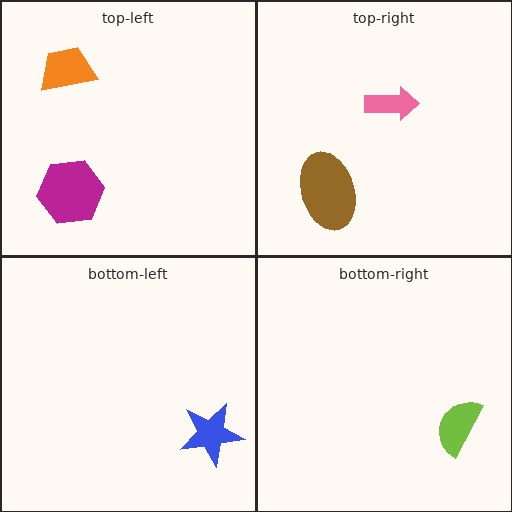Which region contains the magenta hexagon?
The top-left region.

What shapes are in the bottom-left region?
The blue star.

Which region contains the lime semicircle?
The bottom-right region.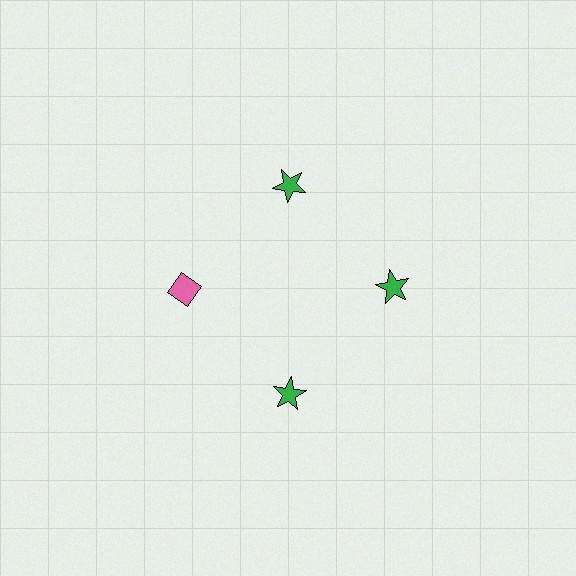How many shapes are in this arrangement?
There are 4 shapes arranged in a ring pattern.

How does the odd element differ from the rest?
It differs in both color (pink instead of green) and shape (diamond instead of star).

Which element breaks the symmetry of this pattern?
The pink diamond at roughly the 9 o'clock position breaks the symmetry. All other shapes are green stars.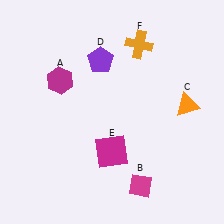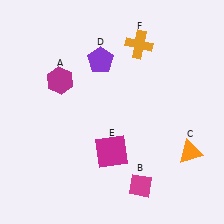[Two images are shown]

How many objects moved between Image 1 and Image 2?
1 object moved between the two images.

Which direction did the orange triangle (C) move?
The orange triangle (C) moved down.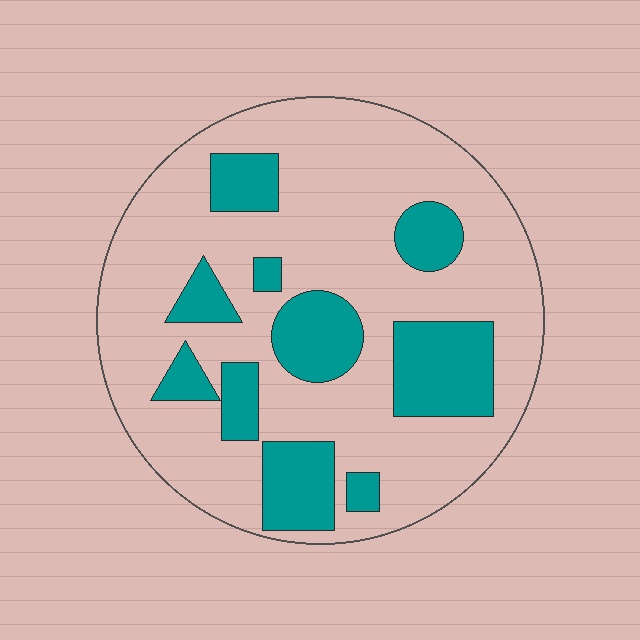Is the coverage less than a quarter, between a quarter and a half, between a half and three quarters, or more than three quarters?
Between a quarter and a half.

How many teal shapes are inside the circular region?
10.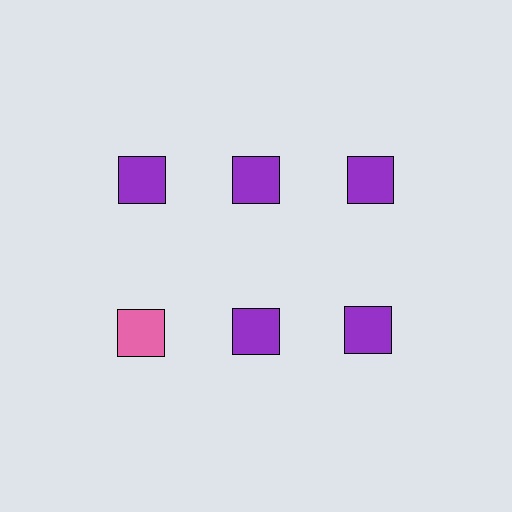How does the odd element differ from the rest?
It has a different color: pink instead of purple.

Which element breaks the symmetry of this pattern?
The pink square in the second row, leftmost column breaks the symmetry. All other shapes are purple squares.